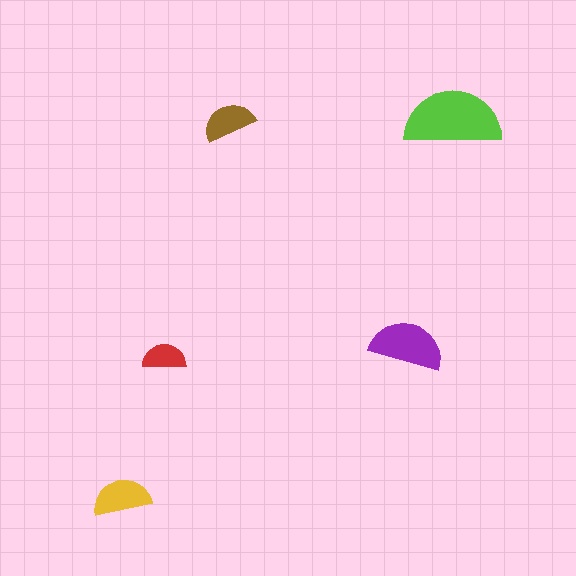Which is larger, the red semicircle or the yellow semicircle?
The yellow one.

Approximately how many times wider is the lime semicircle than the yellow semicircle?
About 1.5 times wider.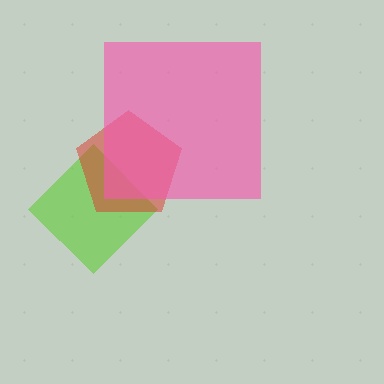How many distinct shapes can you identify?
There are 3 distinct shapes: a lime diamond, a red pentagon, a pink square.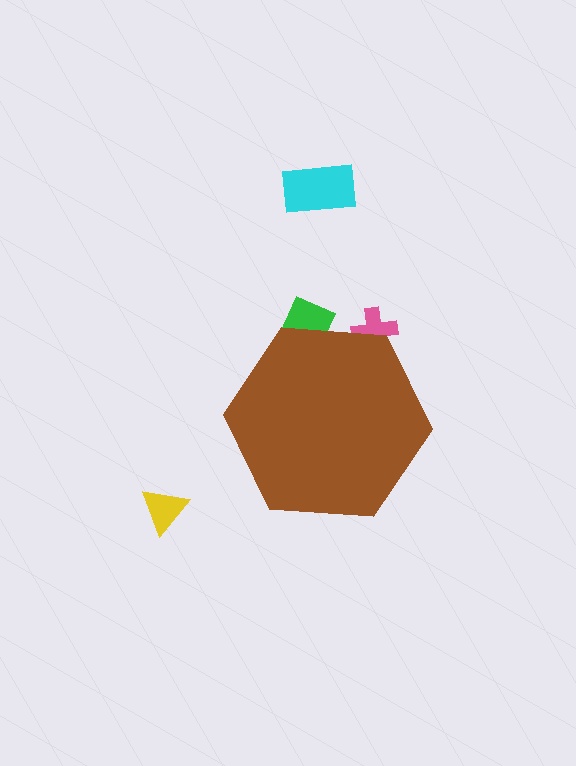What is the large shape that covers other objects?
A brown hexagon.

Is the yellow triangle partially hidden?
No, the yellow triangle is fully visible.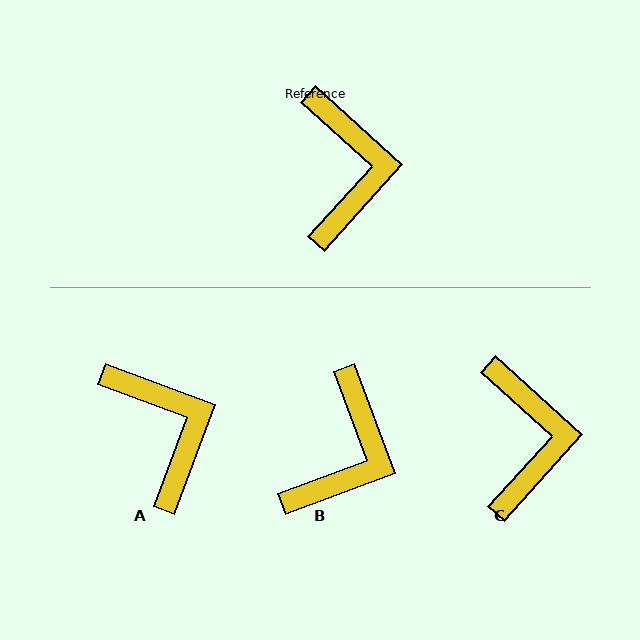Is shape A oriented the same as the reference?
No, it is off by about 22 degrees.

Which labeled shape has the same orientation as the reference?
C.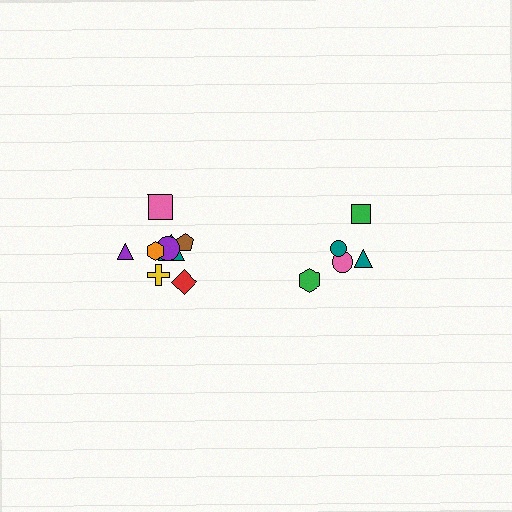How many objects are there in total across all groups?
There are 13 objects.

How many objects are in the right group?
There are 5 objects.